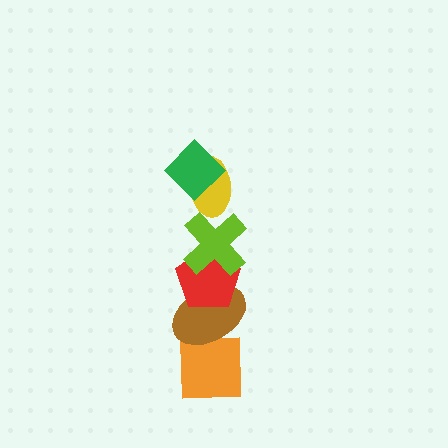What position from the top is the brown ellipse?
The brown ellipse is 5th from the top.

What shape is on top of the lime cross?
The yellow ellipse is on top of the lime cross.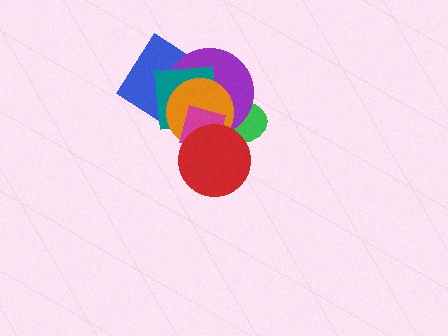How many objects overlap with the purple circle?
6 objects overlap with the purple circle.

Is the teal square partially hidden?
Yes, it is partially covered by another shape.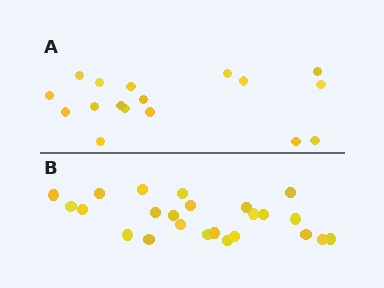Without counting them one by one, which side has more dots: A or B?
Region B (the bottom region) has more dots.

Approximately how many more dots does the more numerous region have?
Region B has roughly 8 or so more dots than region A.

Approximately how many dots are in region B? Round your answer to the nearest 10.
About 20 dots. (The exact count is 24, which rounds to 20.)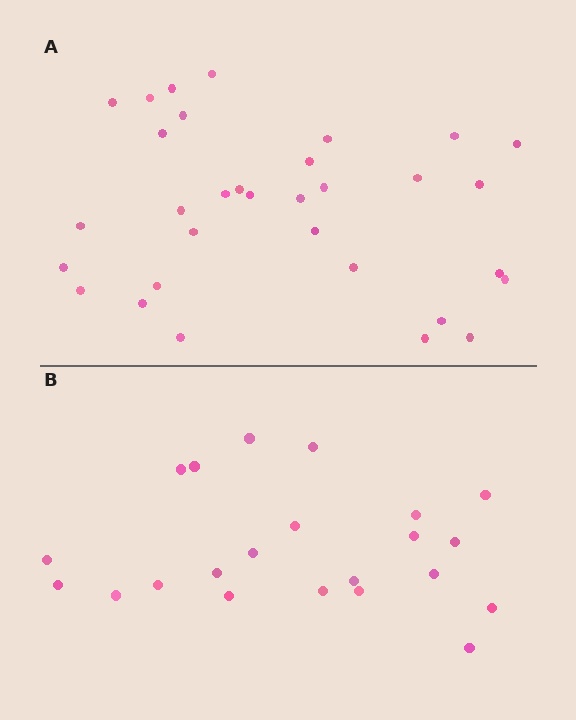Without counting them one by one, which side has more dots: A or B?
Region A (the top region) has more dots.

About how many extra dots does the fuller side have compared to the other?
Region A has roughly 10 or so more dots than region B.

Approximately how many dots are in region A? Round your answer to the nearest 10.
About 30 dots. (The exact count is 32, which rounds to 30.)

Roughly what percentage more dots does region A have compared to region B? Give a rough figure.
About 45% more.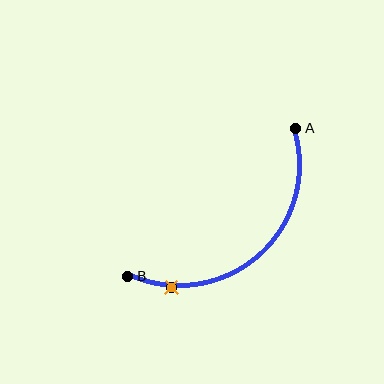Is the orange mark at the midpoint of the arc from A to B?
No. The orange mark lies on the arc but is closer to endpoint B. The arc midpoint would be at the point on the curve equidistant along the arc from both A and B.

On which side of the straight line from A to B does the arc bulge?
The arc bulges below and to the right of the straight line connecting A and B.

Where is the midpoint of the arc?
The arc midpoint is the point on the curve farthest from the straight line joining A and B. It sits below and to the right of that line.